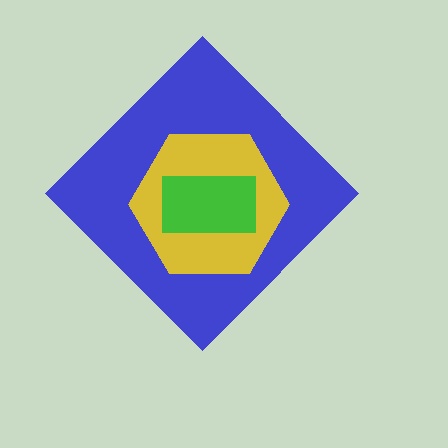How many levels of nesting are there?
3.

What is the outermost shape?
The blue diamond.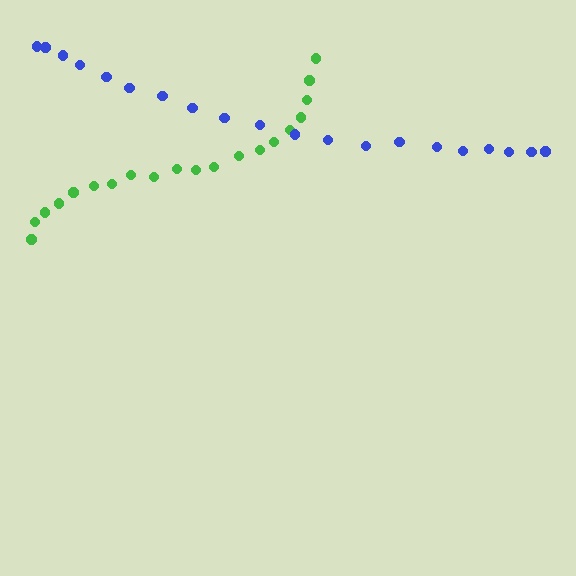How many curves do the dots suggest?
There are 2 distinct paths.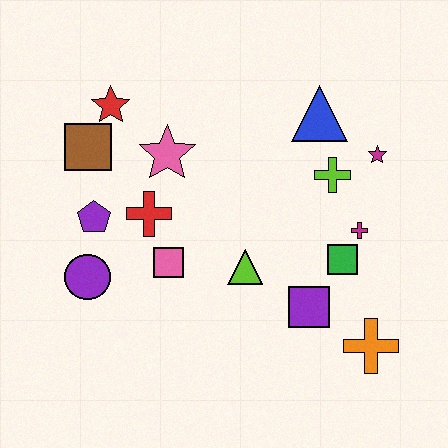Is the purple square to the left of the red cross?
No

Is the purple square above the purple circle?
No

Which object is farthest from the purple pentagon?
The orange cross is farthest from the purple pentagon.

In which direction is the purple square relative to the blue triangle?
The purple square is below the blue triangle.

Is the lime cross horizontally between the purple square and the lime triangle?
No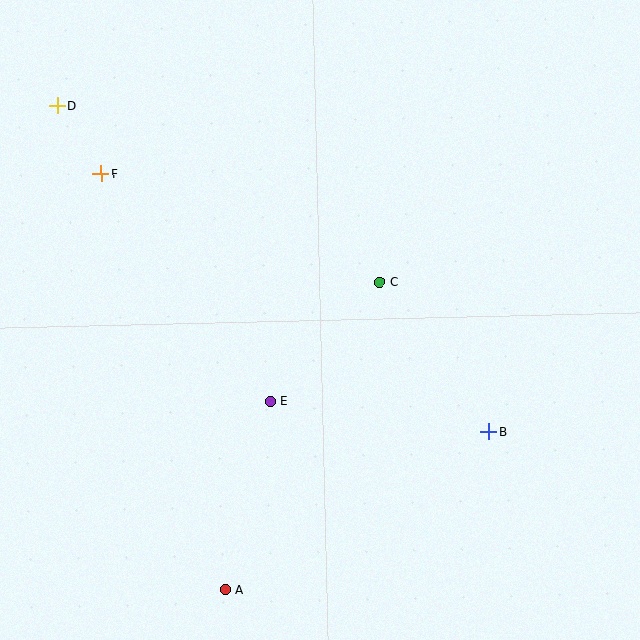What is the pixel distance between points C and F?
The distance between C and F is 299 pixels.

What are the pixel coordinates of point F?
Point F is at (101, 174).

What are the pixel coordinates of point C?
Point C is at (380, 282).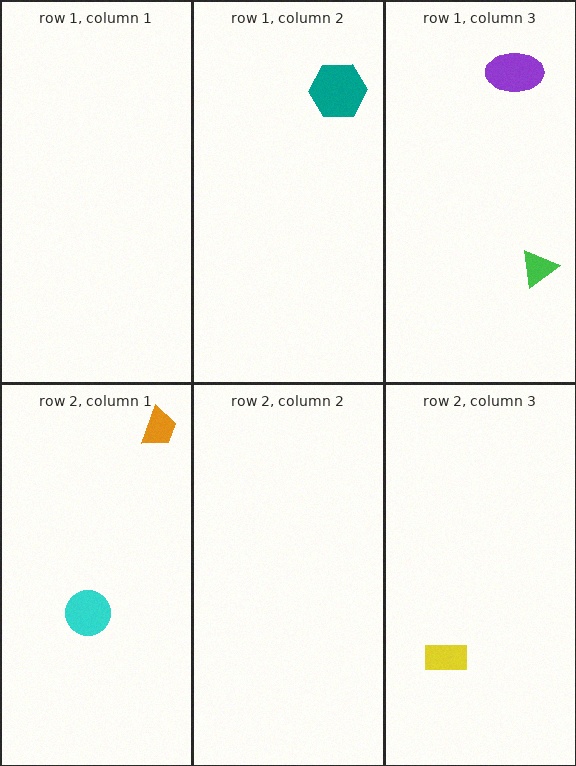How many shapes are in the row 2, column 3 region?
1.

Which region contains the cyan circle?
The row 2, column 1 region.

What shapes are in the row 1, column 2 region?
The teal hexagon.